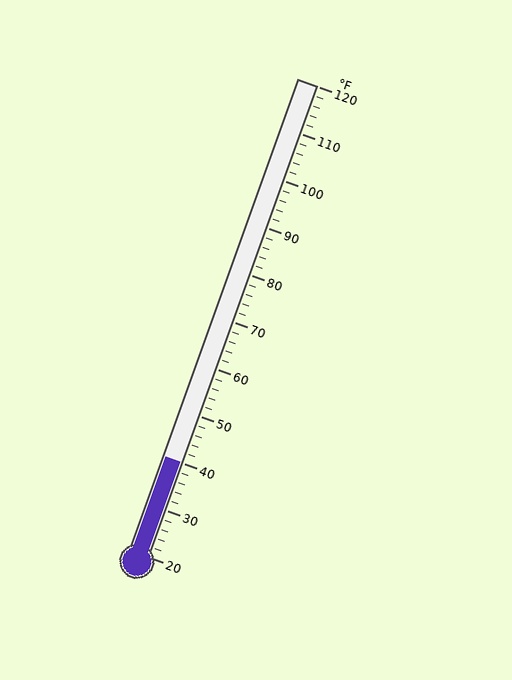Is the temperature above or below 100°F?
The temperature is below 100°F.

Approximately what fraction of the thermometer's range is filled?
The thermometer is filled to approximately 20% of its range.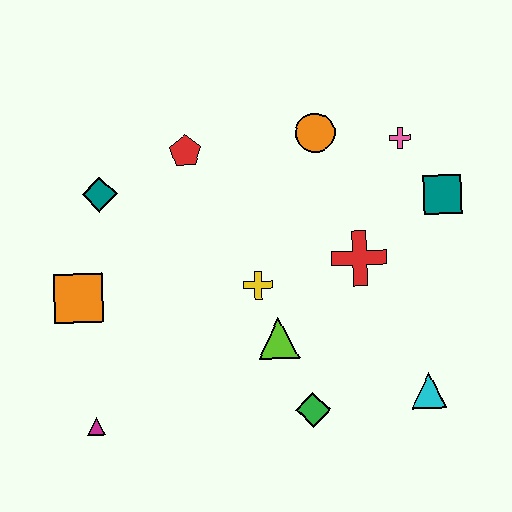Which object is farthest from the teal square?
The magenta triangle is farthest from the teal square.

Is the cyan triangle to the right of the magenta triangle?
Yes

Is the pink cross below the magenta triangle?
No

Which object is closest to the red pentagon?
The teal diamond is closest to the red pentagon.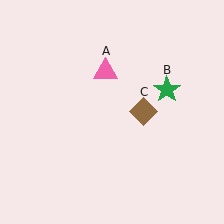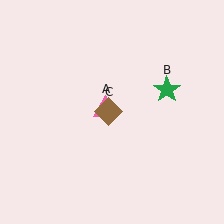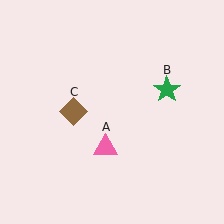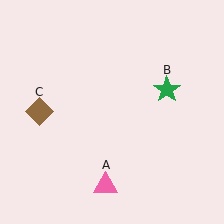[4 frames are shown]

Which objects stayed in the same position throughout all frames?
Green star (object B) remained stationary.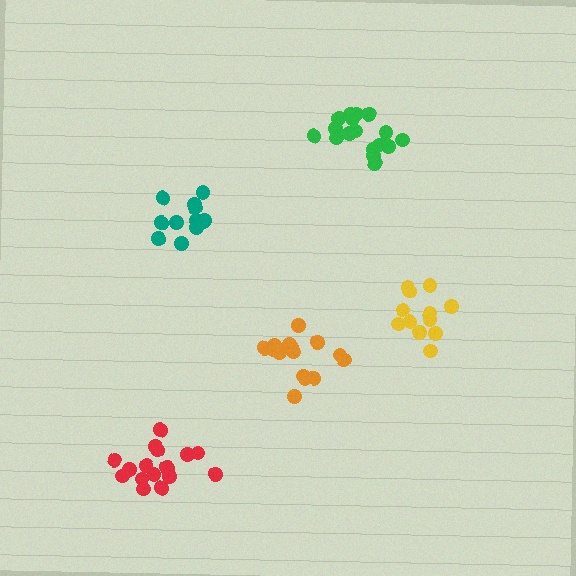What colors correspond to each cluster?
The clusters are colored: teal, orange, yellow, red, green.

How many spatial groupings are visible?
There are 5 spatial groupings.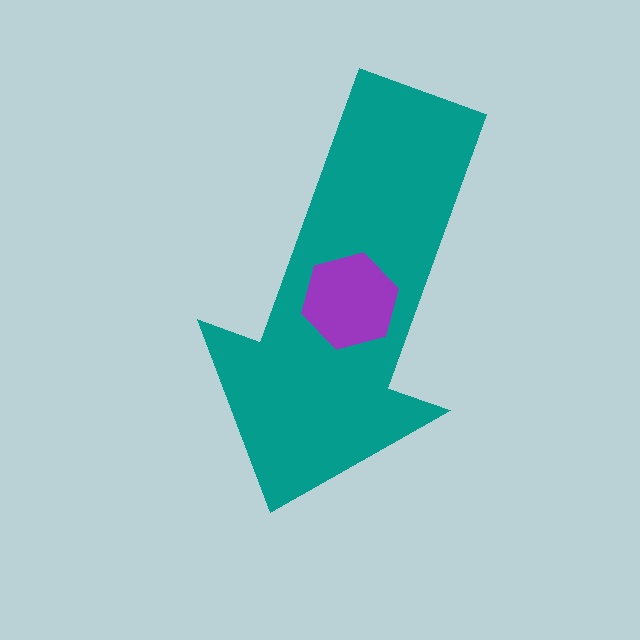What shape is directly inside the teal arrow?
The purple hexagon.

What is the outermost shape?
The teal arrow.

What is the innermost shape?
The purple hexagon.